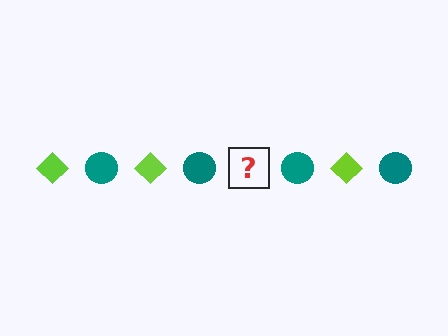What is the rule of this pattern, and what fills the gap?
The rule is that the pattern alternates between lime diamond and teal circle. The gap should be filled with a lime diamond.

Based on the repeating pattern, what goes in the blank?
The blank should be a lime diamond.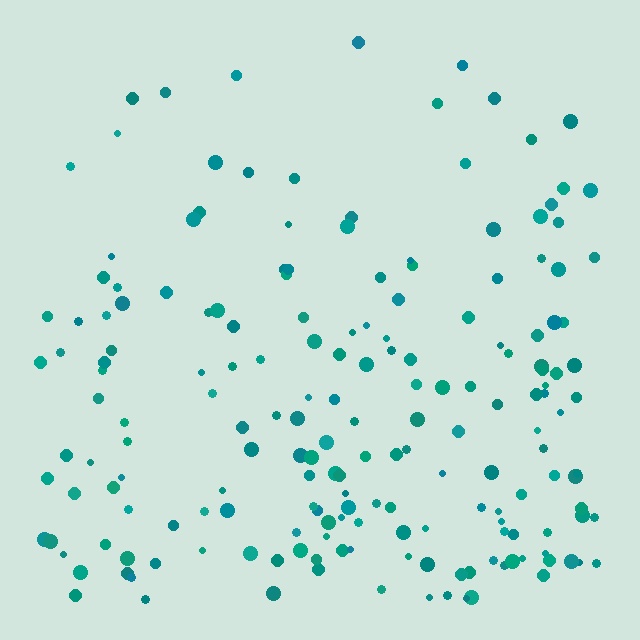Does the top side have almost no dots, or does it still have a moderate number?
Still a moderate number, just noticeably fewer than the bottom.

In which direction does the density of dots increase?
From top to bottom, with the bottom side densest.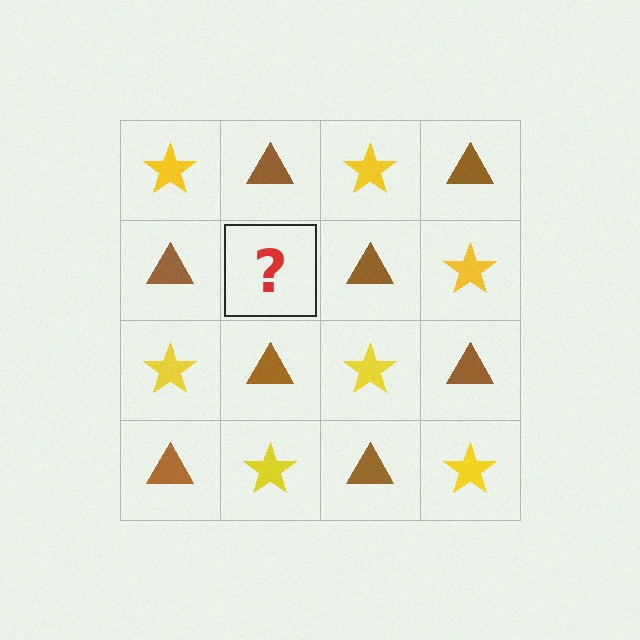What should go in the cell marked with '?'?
The missing cell should contain a yellow star.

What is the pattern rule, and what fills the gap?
The rule is that it alternates yellow star and brown triangle in a checkerboard pattern. The gap should be filled with a yellow star.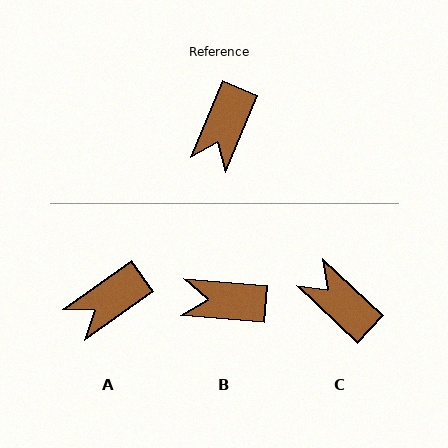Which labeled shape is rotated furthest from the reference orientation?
C, about 110 degrees away.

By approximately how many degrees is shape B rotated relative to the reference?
Approximately 72 degrees clockwise.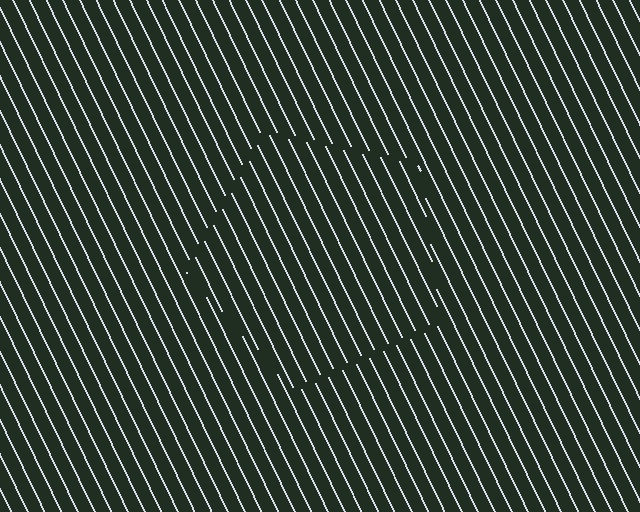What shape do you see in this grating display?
An illusory pentagon. The interior of the shape contains the same grating, shifted by half a period — the contour is defined by the phase discontinuity where line-ends from the inner and outer gratings abut.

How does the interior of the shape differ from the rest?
The interior of the shape contains the same grating, shifted by half a period — the contour is defined by the phase discontinuity where line-ends from the inner and outer gratings abut.